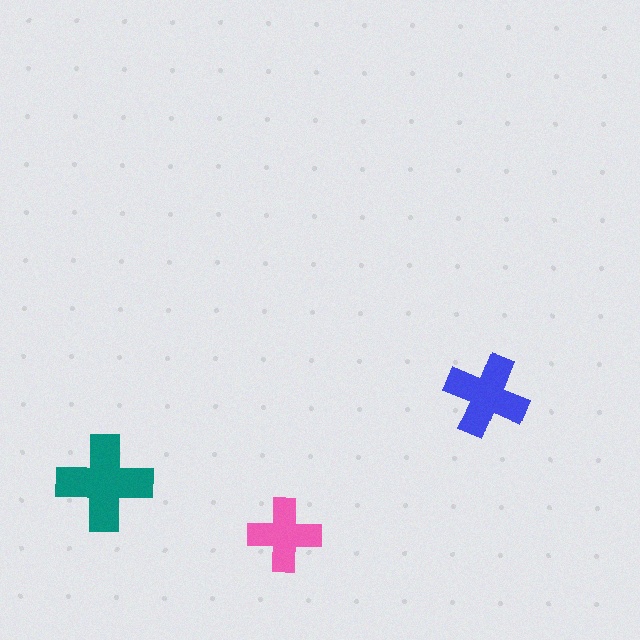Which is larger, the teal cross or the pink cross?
The teal one.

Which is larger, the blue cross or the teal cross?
The teal one.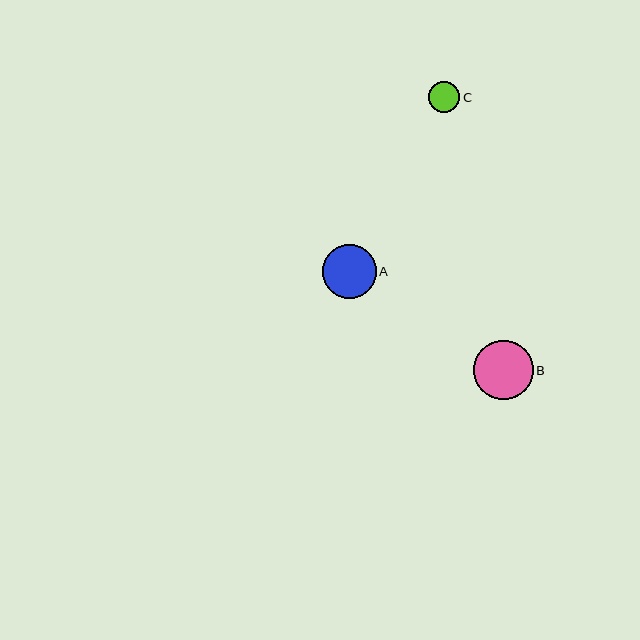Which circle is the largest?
Circle B is the largest with a size of approximately 60 pixels.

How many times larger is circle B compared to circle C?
Circle B is approximately 1.9 times the size of circle C.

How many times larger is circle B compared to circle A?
Circle B is approximately 1.1 times the size of circle A.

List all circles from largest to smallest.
From largest to smallest: B, A, C.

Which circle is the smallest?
Circle C is the smallest with a size of approximately 32 pixels.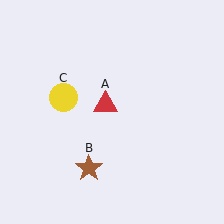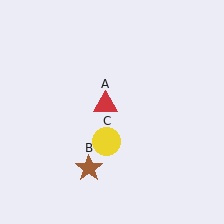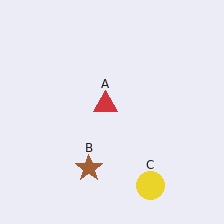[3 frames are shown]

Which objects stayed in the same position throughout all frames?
Red triangle (object A) and brown star (object B) remained stationary.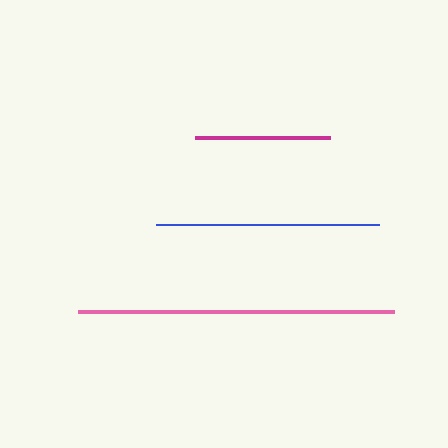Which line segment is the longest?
The pink line is the longest at approximately 316 pixels.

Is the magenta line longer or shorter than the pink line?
The pink line is longer than the magenta line.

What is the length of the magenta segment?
The magenta segment is approximately 135 pixels long.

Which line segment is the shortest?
The magenta line is the shortest at approximately 135 pixels.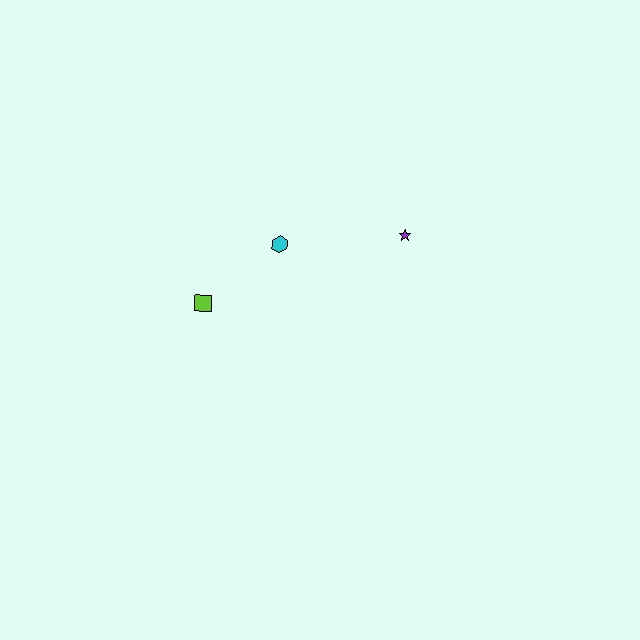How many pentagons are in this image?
There are no pentagons.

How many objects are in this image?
There are 3 objects.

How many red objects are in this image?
There are no red objects.